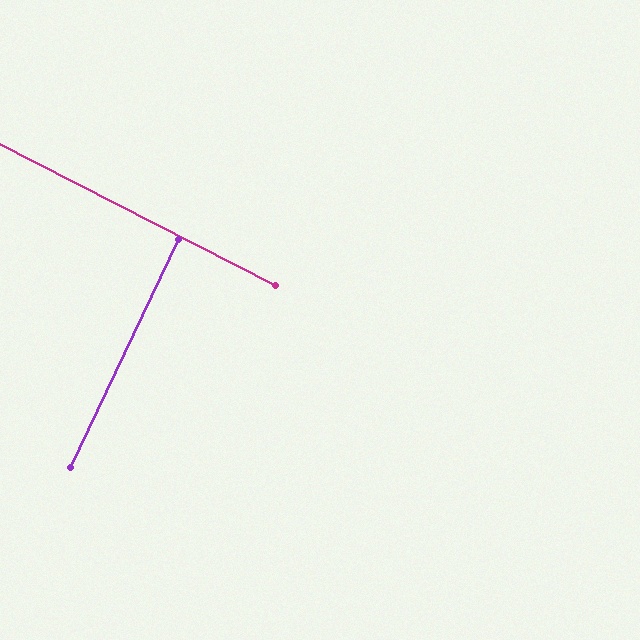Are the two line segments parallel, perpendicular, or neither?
Perpendicular — they meet at approximately 88°.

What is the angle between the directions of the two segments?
Approximately 88 degrees.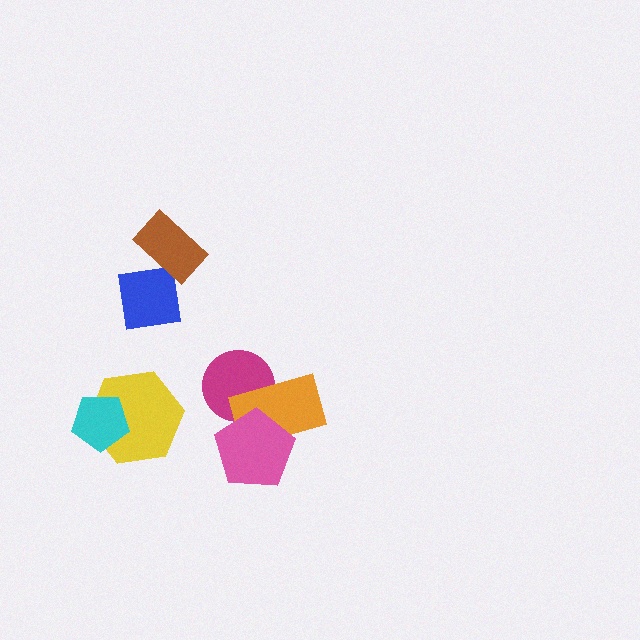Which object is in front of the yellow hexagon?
The cyan pentagon is in front of the yellow hexagon.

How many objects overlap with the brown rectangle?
0 objects overlap with the brown rectangle.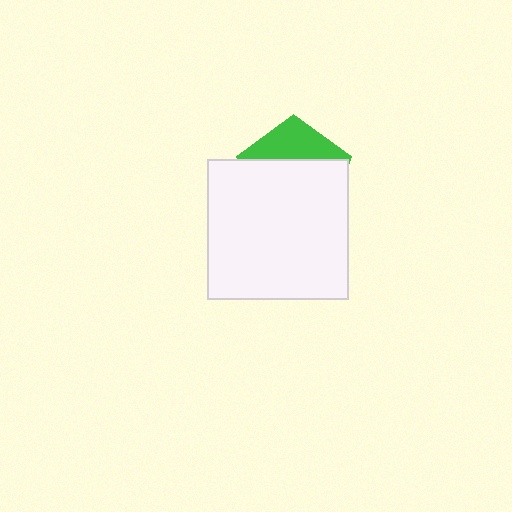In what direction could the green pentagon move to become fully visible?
The green pentagon could move up. That would shift it out from behind the white square entirely.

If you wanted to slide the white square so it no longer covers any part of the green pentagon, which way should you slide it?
Slide it down — that is the most direct way to separate the two shapes.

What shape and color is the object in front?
The object in front is a white square.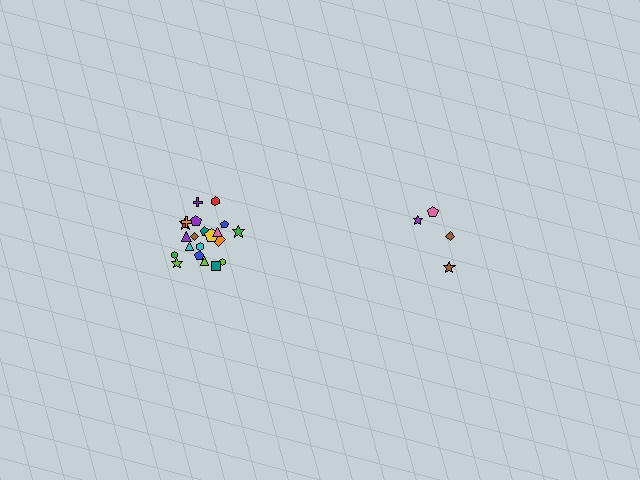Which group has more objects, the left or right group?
The left group.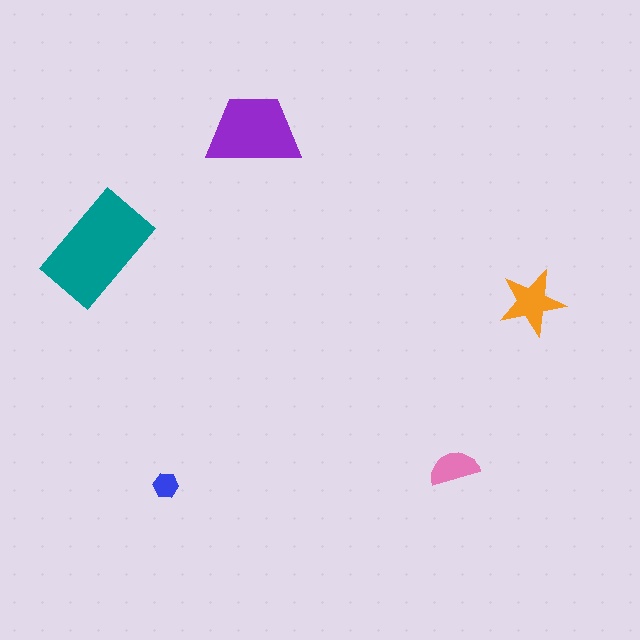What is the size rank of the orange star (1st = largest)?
3rd.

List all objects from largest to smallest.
The teal rectangle, the purple trapezoid, the orange star, the pink semicircle, the blue hexagon.